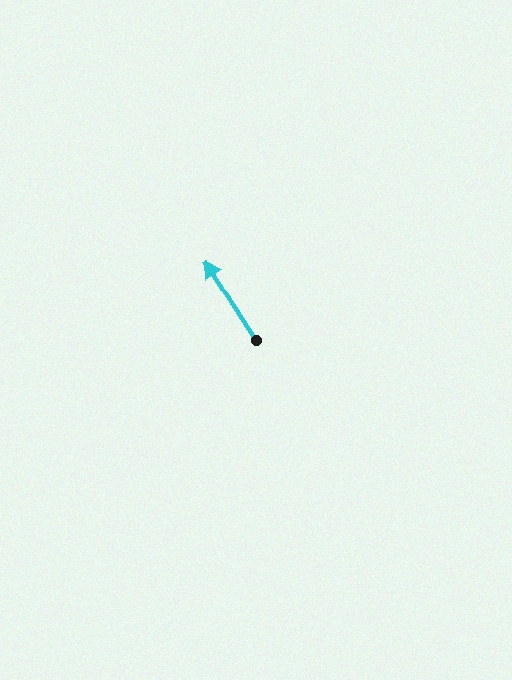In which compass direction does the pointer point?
Northwest.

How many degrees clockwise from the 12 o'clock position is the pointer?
Approximately 328 degrees.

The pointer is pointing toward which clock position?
Roughly 11 o'clock.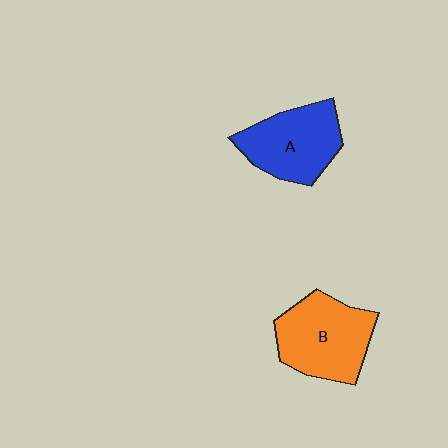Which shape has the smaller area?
Shape A (blue).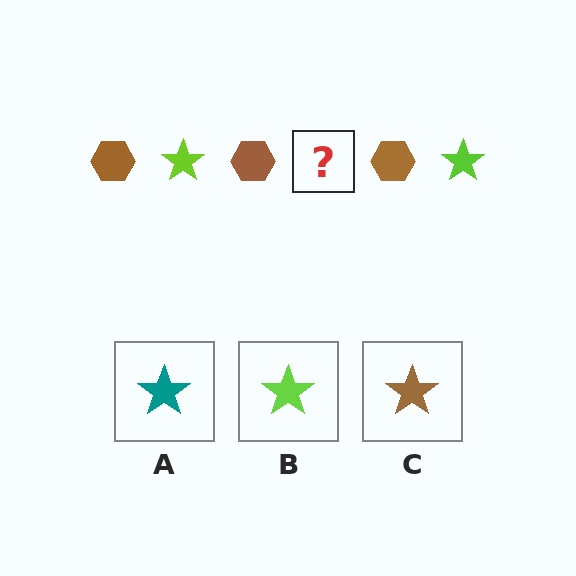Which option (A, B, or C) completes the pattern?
B.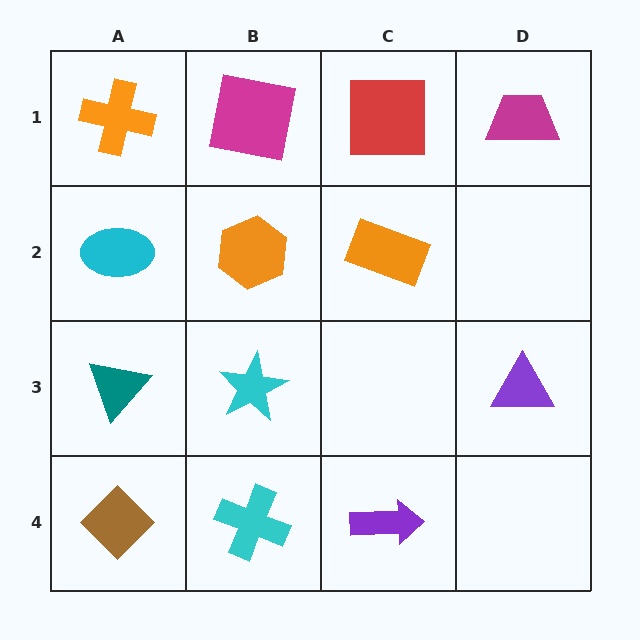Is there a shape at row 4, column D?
No, that cell is empty.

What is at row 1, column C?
A red square.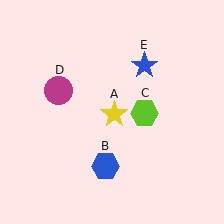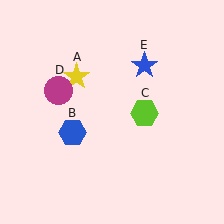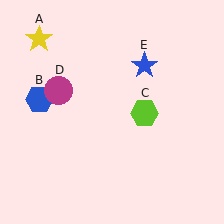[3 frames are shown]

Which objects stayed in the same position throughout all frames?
Lime hexagon (object C) and magenta circle (object D) and blue star (object E) remained stationary.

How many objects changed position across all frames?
2 objects changed position: yellow star (object A), blue hexagon (object B).